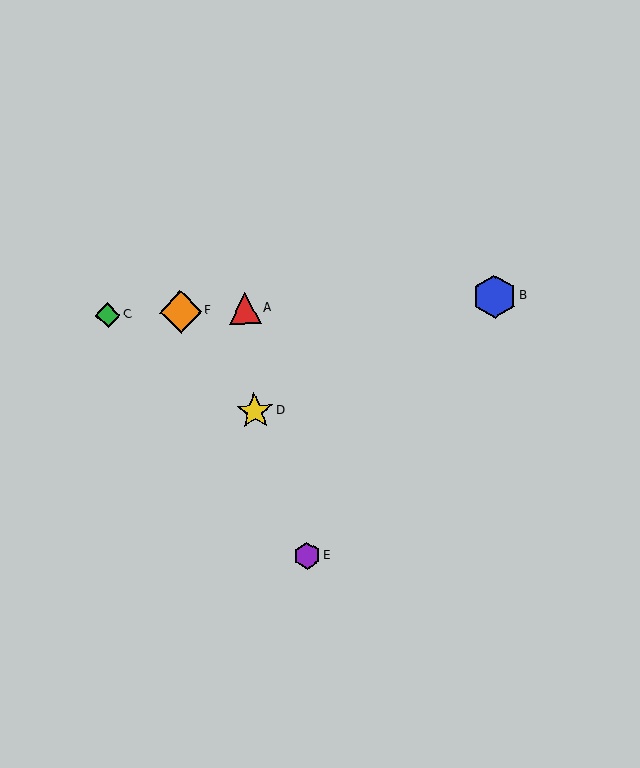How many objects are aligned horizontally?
4 objects (A, B, C, F) are aligned horizontally.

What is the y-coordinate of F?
Object F is at y≈312.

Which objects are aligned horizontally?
Objects A, B, C, F are aligned horizontally.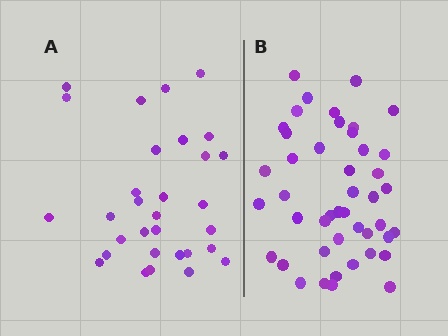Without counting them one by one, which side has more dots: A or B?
Region B (the right region) has more dots.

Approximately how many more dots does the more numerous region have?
Region B has approximately 15 more dots than region A.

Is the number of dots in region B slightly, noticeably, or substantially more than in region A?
Region B has substantially more. The ratio is roughly 1.5 to 1.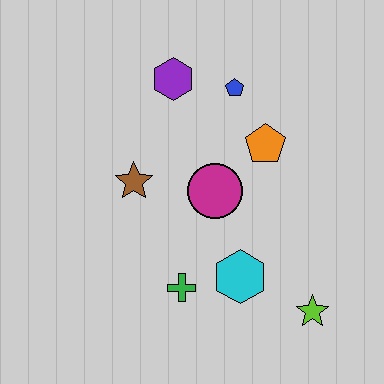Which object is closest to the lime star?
The cyan hexagon is closest to the lime star.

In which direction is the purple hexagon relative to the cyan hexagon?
The purple hexagon is above the cyan hexagon.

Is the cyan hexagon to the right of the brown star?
Yes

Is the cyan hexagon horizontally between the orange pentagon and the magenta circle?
Yes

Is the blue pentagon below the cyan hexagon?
No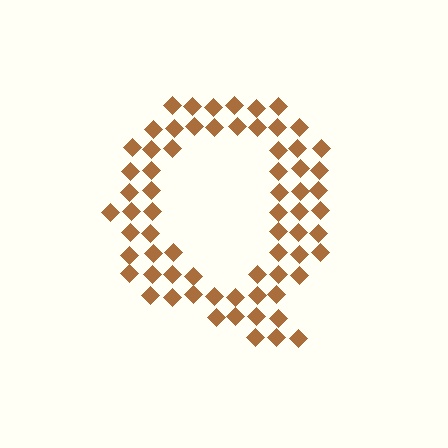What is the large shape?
The large shape is the letter Q.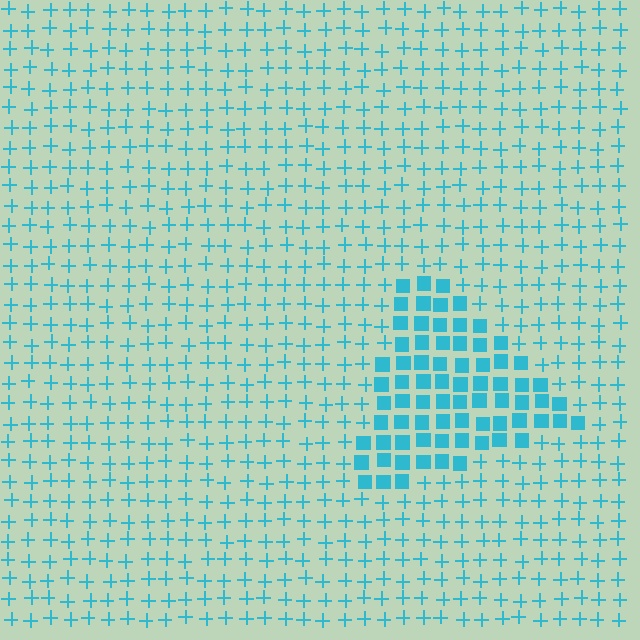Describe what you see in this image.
The image is filled with small cyan elements arranged in a uniform grid. A triangle-shaped region contains squares, while the surrounding area contains plus signs. The boundary is defined purely by the change in element shape.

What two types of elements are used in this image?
The image uses squares inside the triangle region and plus signs outside it.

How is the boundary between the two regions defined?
The boundary is defined by a change in element shape: squares inside vs. plus signs outside. All elements share the same color and spacing.